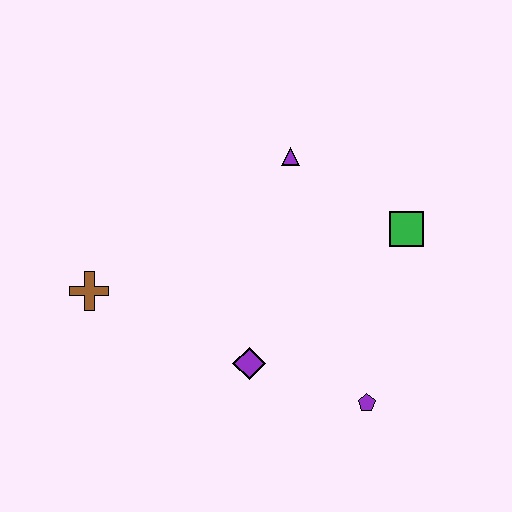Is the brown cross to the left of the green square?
Yes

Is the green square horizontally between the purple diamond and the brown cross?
No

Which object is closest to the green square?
The purple triangle is closest to the green square.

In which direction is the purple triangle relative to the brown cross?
The purple triangle is to the right of the brown cross.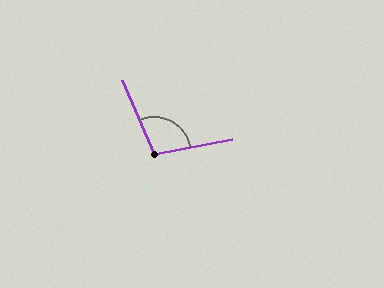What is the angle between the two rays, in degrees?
Approximately 102 degrees.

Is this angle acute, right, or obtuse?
It is obtuse.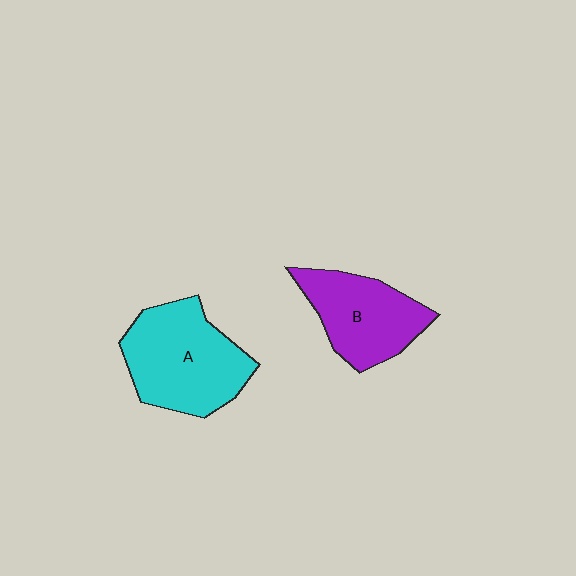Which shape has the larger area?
Shape A (cyan).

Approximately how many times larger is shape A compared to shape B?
Approximately 1.3 times.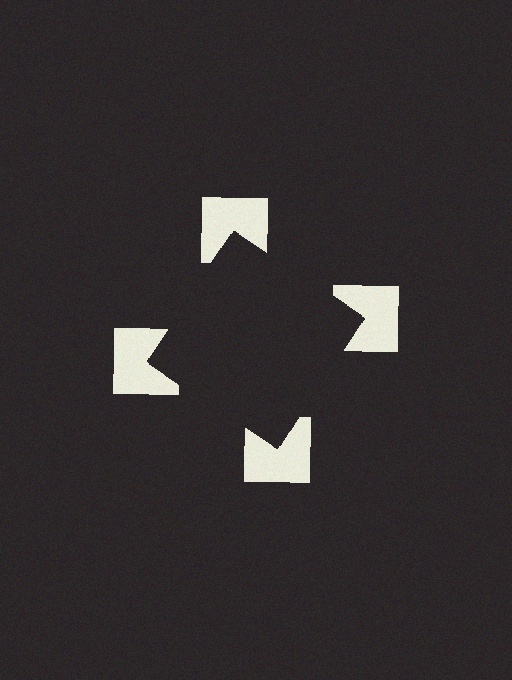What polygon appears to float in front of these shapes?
An illusory square — its edges are inferred from the aligned wedge cuts in the notched squares, not physically drawn.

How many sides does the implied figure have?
4 sides.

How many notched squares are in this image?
There are 4 — one at each vertex of the illusory square.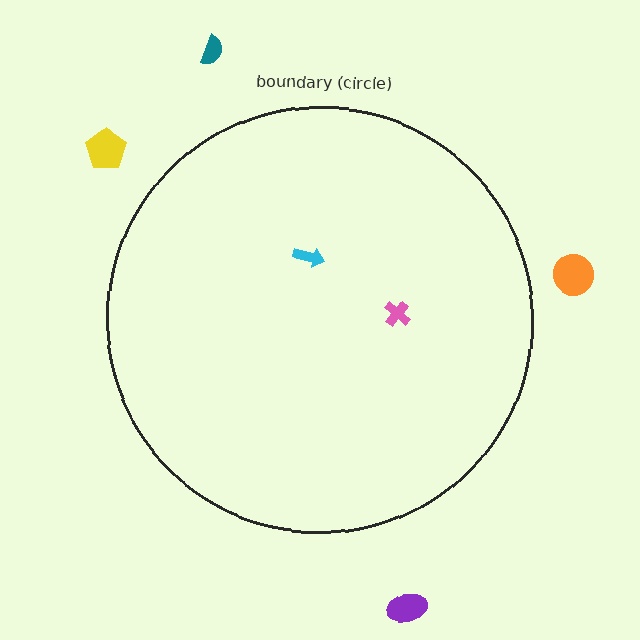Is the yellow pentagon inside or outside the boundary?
Outside.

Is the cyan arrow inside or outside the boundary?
Inside.